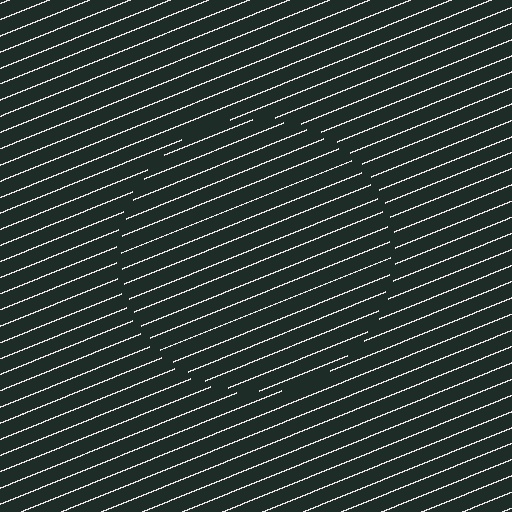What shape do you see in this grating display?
An illusory circle. The interior of the shape contains the same grating, shifted by half a period — the contour is defined by the phase discontinuity where line-ends from the inner and outer gratings abut.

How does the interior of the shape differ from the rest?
The interior of the shape contains the same grating, shifted by half a period — the contour is defined by the phase discontinuity where line-ends from the inner and outer gratings abut.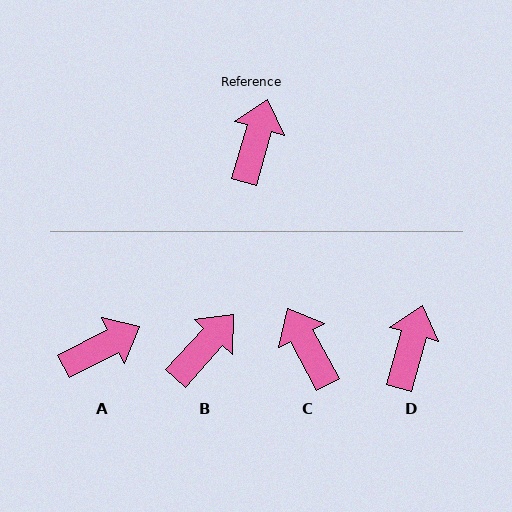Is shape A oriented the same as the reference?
No, it is off by about 47 degrees.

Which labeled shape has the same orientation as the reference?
D.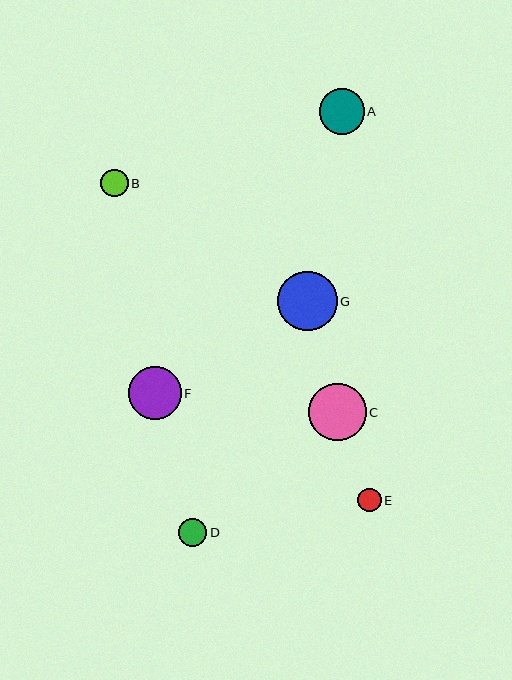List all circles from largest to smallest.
From largest to smallest: G, C, F, A, D, B, E.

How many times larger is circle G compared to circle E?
Circle G is approximately 2.6 times the size of circle E.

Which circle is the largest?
Circle G is the largest with a size of approximately 59 pixels.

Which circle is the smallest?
Circle E is the smallest with a size of approximately 23 pixels.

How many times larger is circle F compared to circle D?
Circle F is approximately 1.9 times the size of circle D.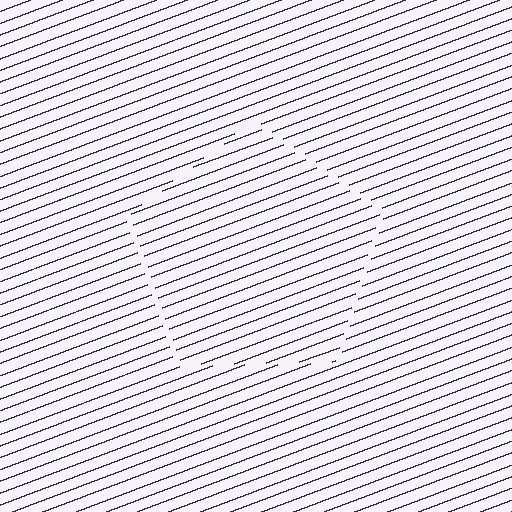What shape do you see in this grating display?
An illusory pentagon. The interior of the shape contains the same grating, shifted by half a period — the contour is defined by the phase discontinuity where line-ends from the inner and outer gratings abut.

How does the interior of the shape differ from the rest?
The interior of the shape contains the same grating, shifted by half a period — the contour is defined by the phase discontinuity where line-ends from the inner and outer gratings abut.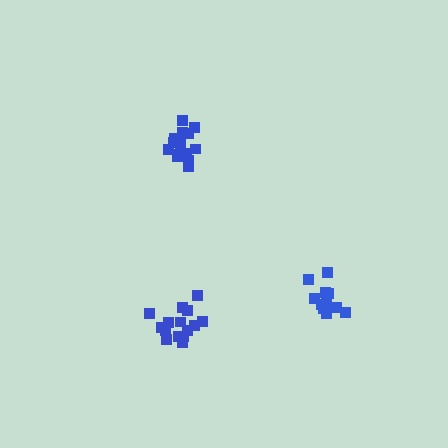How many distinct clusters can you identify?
There are 3 distinct clusters.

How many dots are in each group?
Group 1: 11 dots, Group 2: 16 dots, Group 3: 15 dots (42 total).